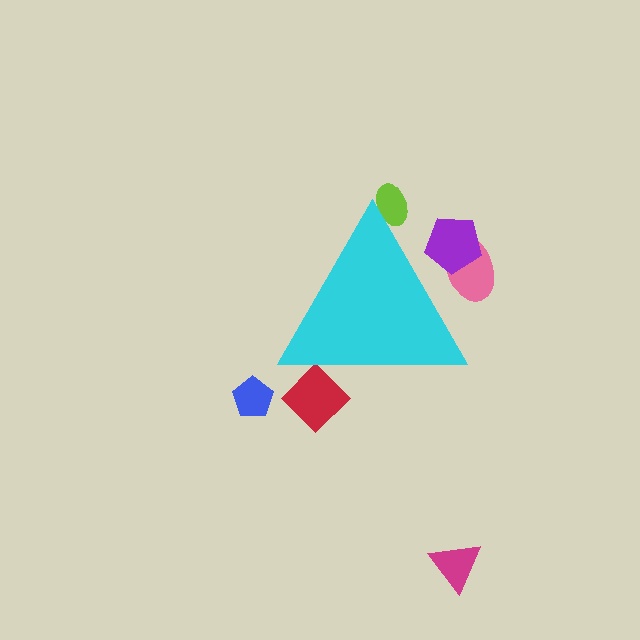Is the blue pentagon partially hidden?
No, the blue pentagon is fully visible.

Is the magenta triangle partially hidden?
No, the magenta triangle is fully visible.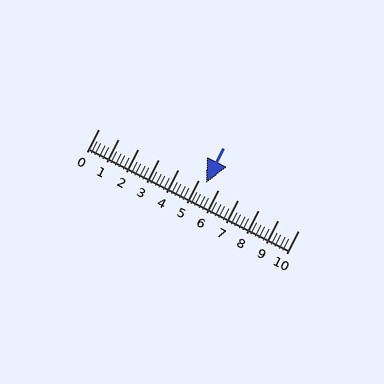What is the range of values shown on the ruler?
The ruler shows values from 0 to 10.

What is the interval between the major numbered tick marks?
The major tick marks are spaced 1 units apart.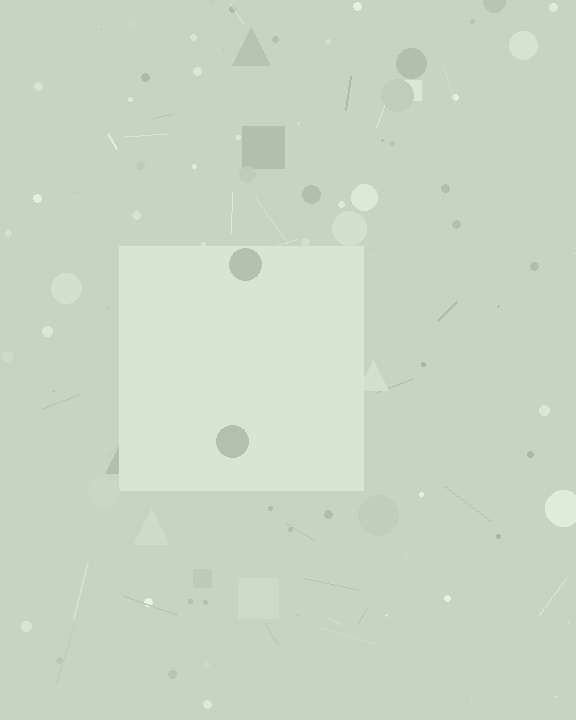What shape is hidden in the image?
A square is hidden in the image.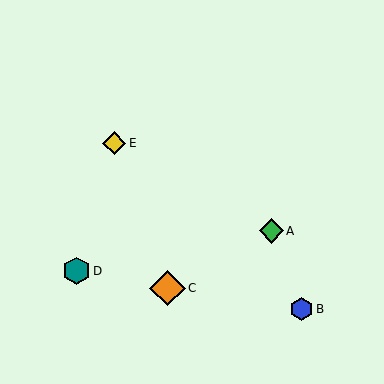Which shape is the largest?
The orange diamond (labeled C) is the largest.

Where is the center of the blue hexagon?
The center of the blue hexagon is at (302, 309).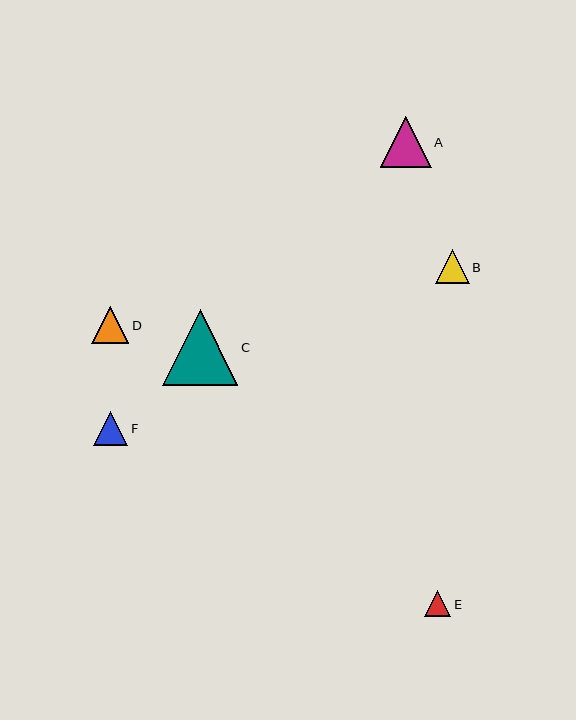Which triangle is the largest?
Triangle C is the largest with a size of approximately 75 pixels.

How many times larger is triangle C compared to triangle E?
Triangle C is approximately 2.9 times the size of triangle E.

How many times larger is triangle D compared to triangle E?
Triangle D is approximately 1.4 times the size of triangle E.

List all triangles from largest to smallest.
From largest to smallest: C, A, D, F, B, E.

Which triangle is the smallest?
Triangle E is the smallest with a size of approximately 26 pixels.